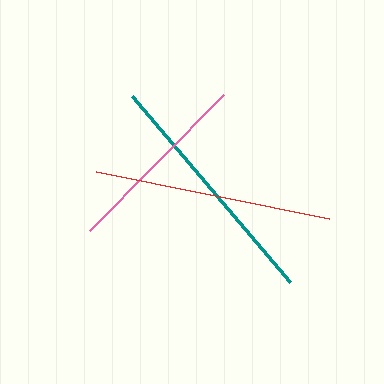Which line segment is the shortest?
The pink line is the shortest at approximately 191 pixels.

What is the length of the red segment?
The red segment is approximately 237 pixels long.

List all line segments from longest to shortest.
From longest to shortest: teal, red, pink.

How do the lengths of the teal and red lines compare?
The teal and red lines are approximately the same length.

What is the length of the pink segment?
The pink segment is approximately 191 pixels long.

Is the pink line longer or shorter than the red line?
The red line is longer than the pink line.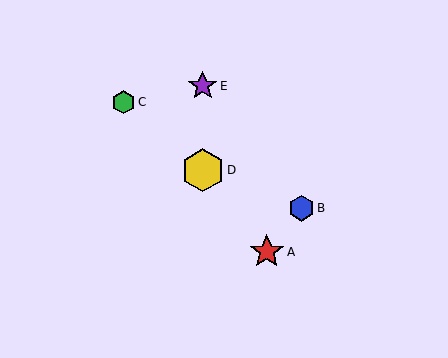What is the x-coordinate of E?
Object E is at x≈203.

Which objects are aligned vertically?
Objects D, E are aligned vertically.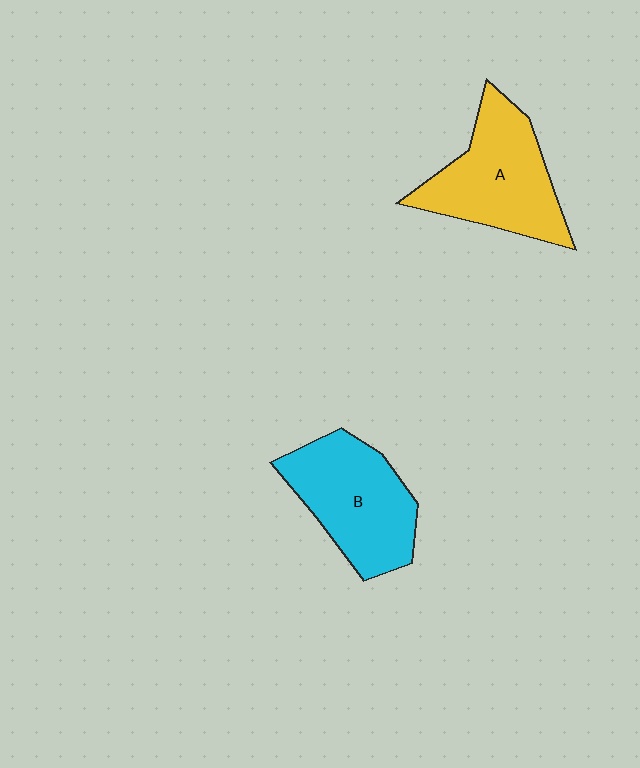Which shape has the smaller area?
Shape B (cyan).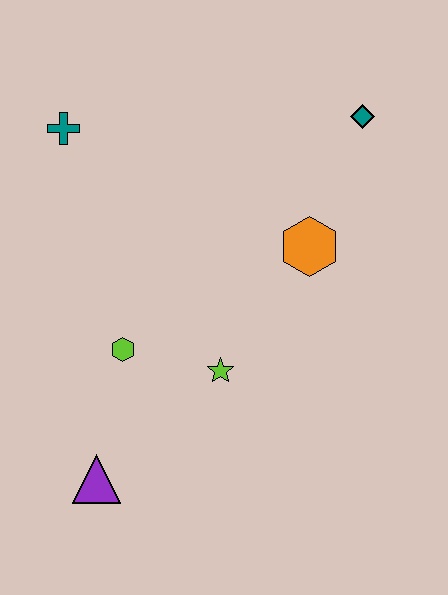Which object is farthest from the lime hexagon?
The teal diamond is farthest from the lime hexagon.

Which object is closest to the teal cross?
The lime hexagon is closest to the teal cross.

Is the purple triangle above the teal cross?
No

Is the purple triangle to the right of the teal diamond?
No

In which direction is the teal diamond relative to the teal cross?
The teal diamond is to the right of the teal cross.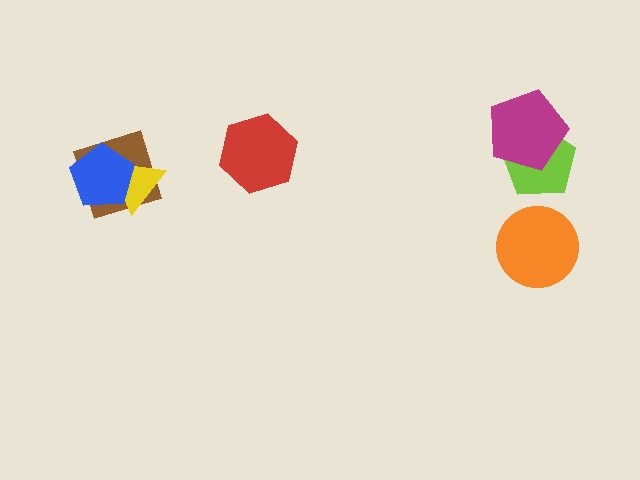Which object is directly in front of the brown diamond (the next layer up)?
The yellow triangle is directly in front of the brown diamond.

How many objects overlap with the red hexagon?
0 objects overlap with the red hexagon.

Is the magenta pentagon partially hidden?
No, no other shape covers it.